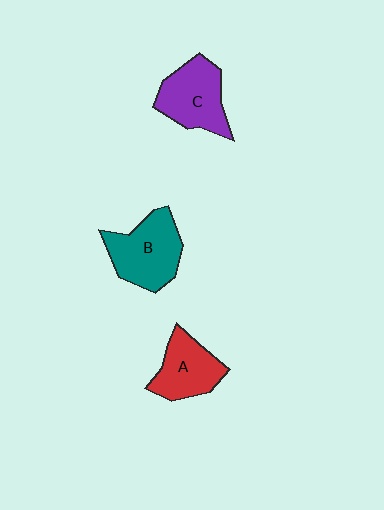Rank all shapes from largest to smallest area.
From largest to smallest: B (teal), C (purple), A (red).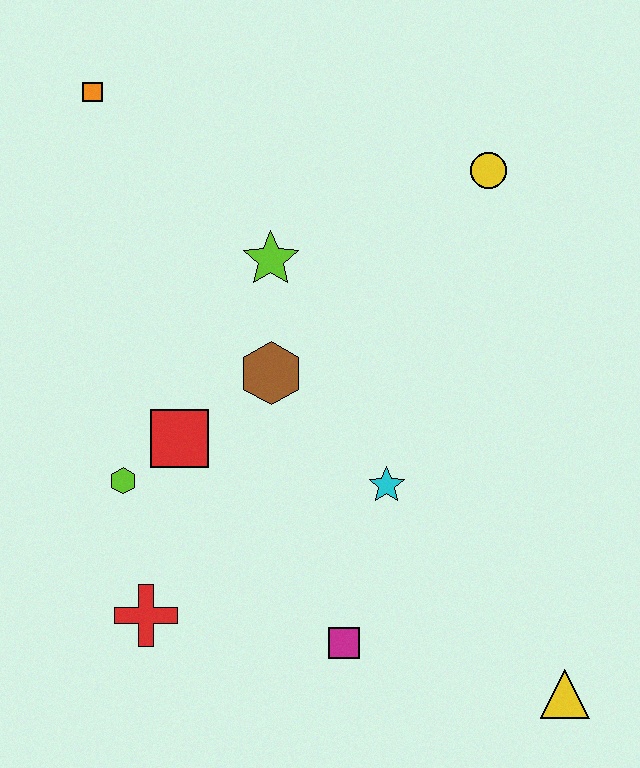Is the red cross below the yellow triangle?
No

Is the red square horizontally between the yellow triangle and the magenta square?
No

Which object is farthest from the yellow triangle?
The orange square is farthest from the yellow triangle.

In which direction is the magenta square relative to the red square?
The magenta square is below the red square.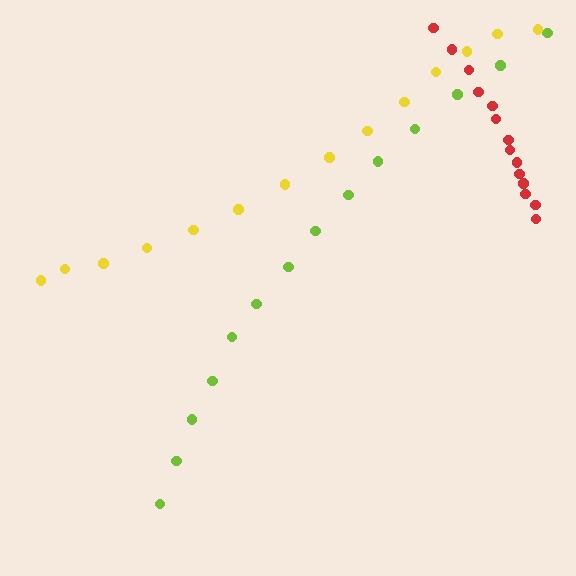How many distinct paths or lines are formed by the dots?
There are 3 distinct paths.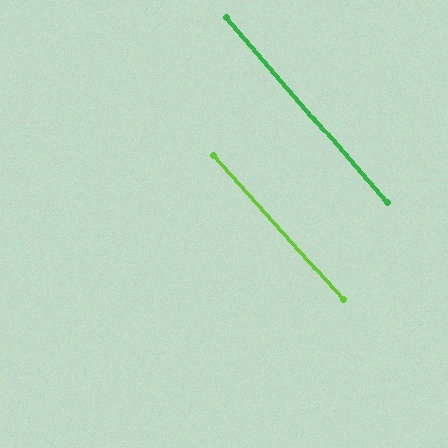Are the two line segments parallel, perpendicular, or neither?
Parallel — their directions differ by only 1.0°.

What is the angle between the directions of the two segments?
Approximately 1 degree.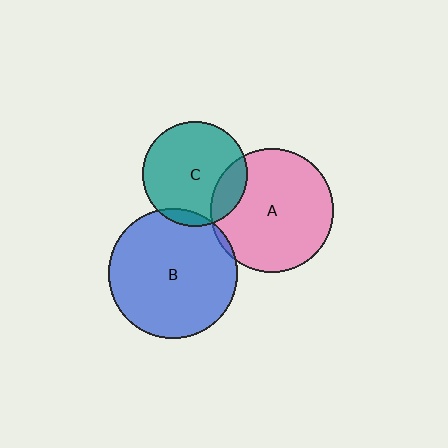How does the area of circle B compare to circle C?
Approximately 1.5 times.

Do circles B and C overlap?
Yes.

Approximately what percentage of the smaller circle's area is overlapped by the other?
Approximately 5%.